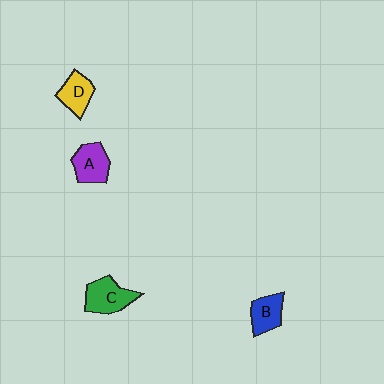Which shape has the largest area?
Shape C (green).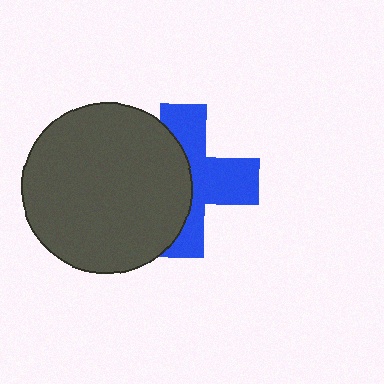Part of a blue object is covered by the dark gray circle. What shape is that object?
It is a cross.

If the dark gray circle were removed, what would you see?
You would see the complete blue cross.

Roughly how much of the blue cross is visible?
About half of it is visible (roughly 52%).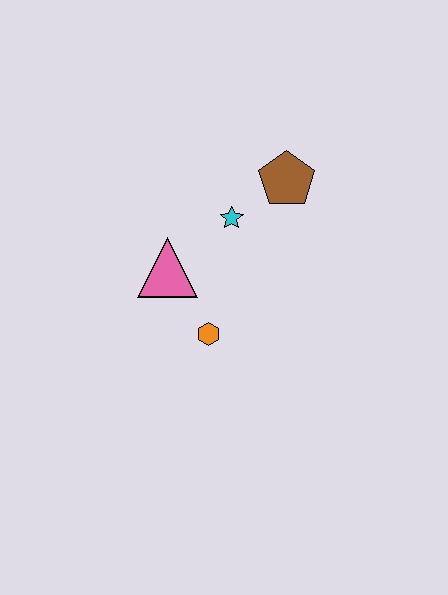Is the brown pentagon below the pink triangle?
No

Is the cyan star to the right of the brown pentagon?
No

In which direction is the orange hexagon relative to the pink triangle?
The orange hexagon is below the pink triangle.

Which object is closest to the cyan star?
The brown pentagon is closest to the cyan star.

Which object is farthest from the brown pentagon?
The orange hexagon is farthest from the brown pentagon.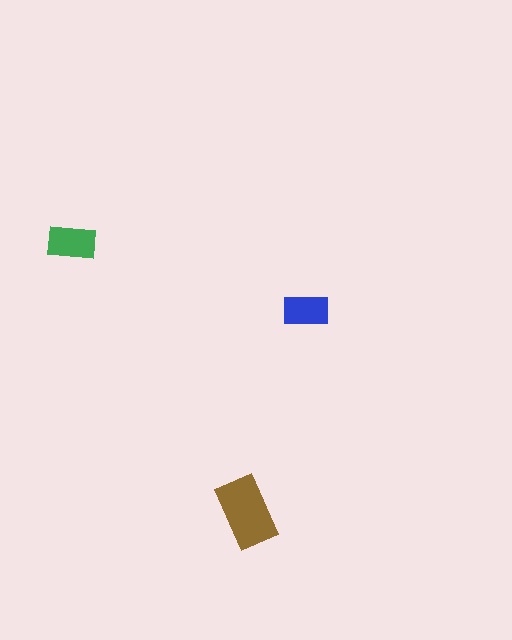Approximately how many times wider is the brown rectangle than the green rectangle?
About 1.5 times wider.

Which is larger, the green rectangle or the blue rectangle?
The green one.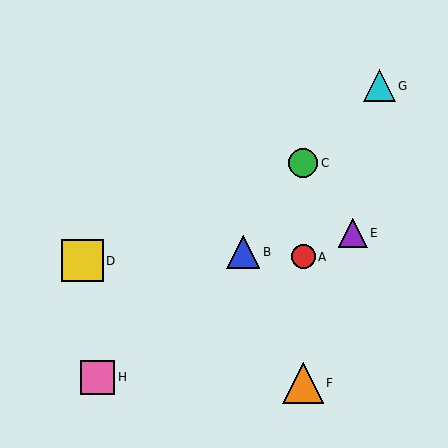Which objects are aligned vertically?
Objects A, C, F are aligned vertically.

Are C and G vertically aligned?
No, C is at x≈303 and G is at x≈380.